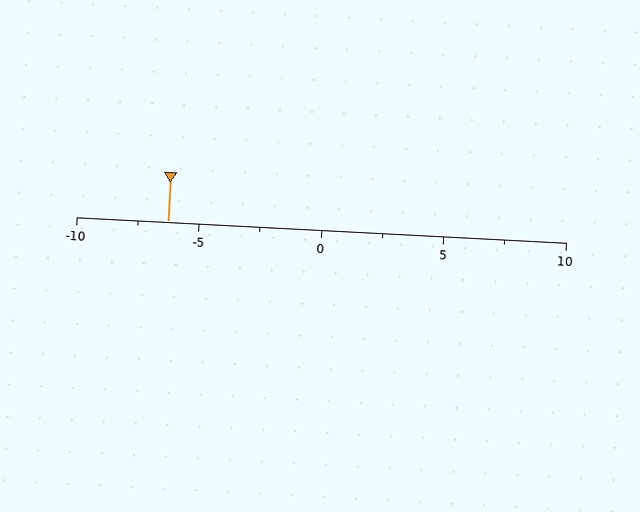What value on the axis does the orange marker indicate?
The marker indicates approximately -6.2.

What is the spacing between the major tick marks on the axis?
The major ticks are spaced 5 apart.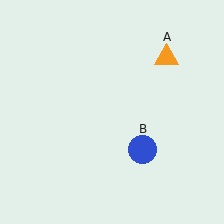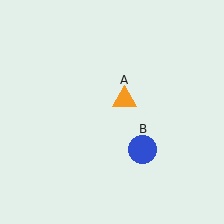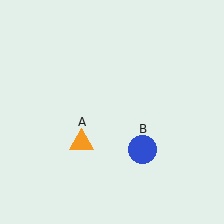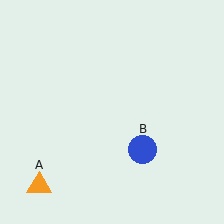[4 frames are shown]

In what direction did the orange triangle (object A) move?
The orange triangle (object A) moved down and to the left.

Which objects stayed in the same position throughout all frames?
Blue circle (object B) remained stationary.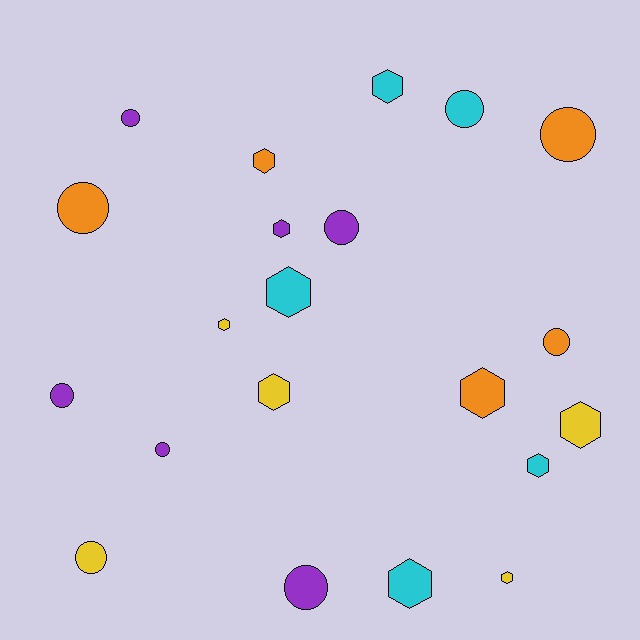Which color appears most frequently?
Purple, with 6 objects.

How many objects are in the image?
There are 21 objects.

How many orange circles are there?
There are 3 orange circles.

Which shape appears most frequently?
Hexagon, with 11 objects.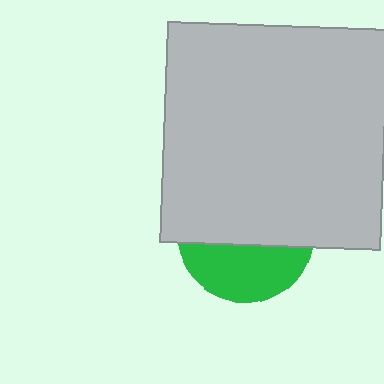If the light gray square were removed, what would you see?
You would see the complete green circle.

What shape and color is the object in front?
The object in front is a light gray square.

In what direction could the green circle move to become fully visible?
The green circle could move down. That would shift it out from behind the light gray square entirely.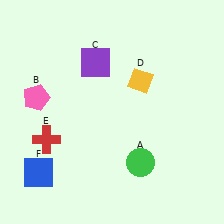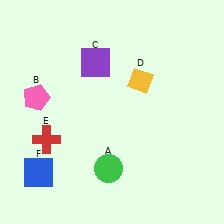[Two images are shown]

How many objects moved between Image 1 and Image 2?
1 object moved between the two images.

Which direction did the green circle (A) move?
The green circle (A) moved left.